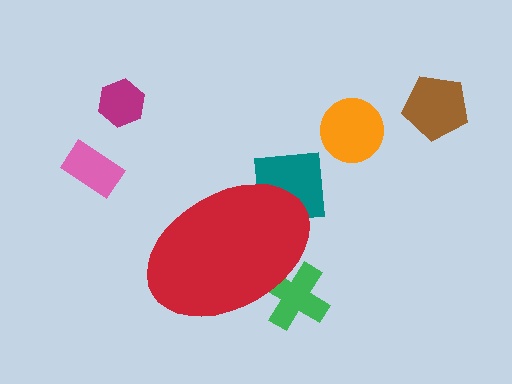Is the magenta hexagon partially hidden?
No, the magenta hexagon is fully visible.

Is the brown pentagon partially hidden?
No, the brown pentagon is fully visible.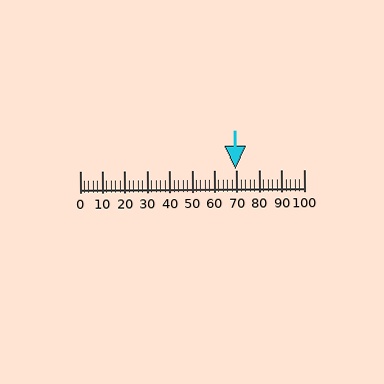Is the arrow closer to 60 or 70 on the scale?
The arrow is closer to 70.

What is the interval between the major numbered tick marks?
The major tick marks are spaced 10 units apart.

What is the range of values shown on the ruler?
The ruler shows values from 0 to 100.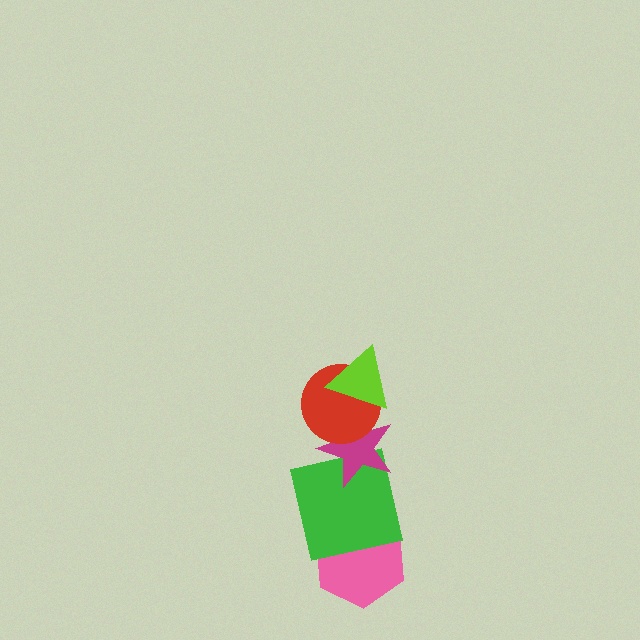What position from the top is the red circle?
The red circle is 2nd from the top.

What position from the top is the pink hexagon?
The pink hexagon is 5th from the top.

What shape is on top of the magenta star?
The red circle is on top of the magenta star.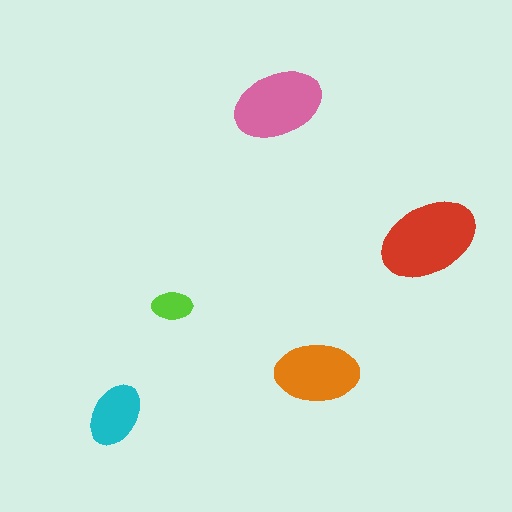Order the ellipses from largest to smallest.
the red one, the pink one, the orange one, the cyan one, the lime one.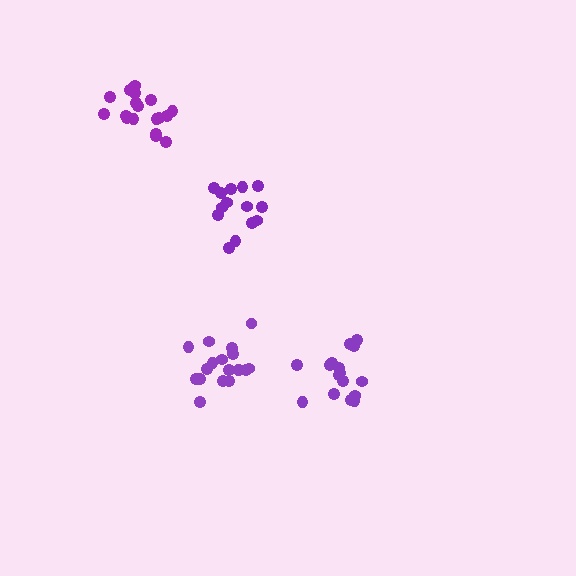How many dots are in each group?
Group 1: 16 dots, Group 2: 18 dots, Group 3: 14 dots, Group 4: 18 dots (66 total).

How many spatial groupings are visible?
There are 4 spatial groupings.